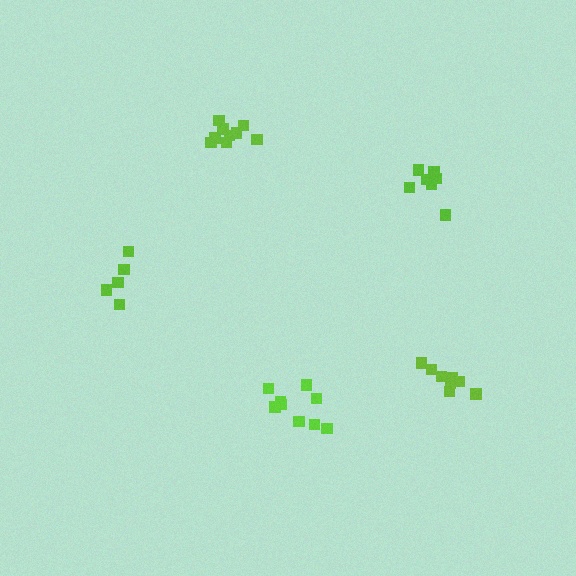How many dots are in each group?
Group 1: 7 dots, Group 2: 9 dots, Group 3: 9 dots, Group 4: 8 dots, Group 5: 5 dots (38 total).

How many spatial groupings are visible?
There are 5 spatial groupings.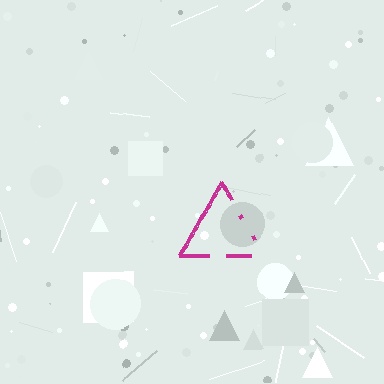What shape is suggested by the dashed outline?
The dashed outline suggests a triangle.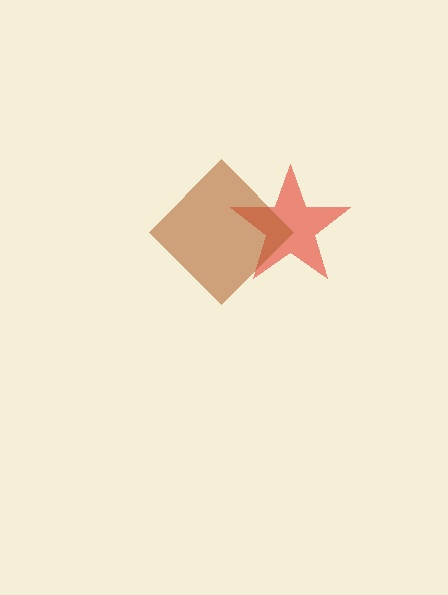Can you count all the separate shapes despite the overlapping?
Yes, there are 2 separate shapes.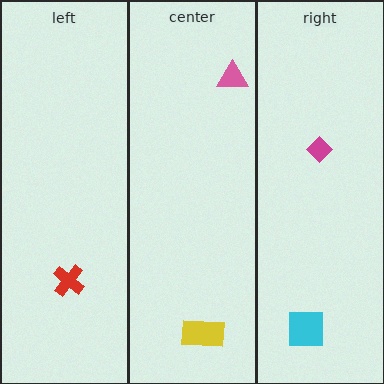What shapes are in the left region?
The red cross.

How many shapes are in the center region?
2.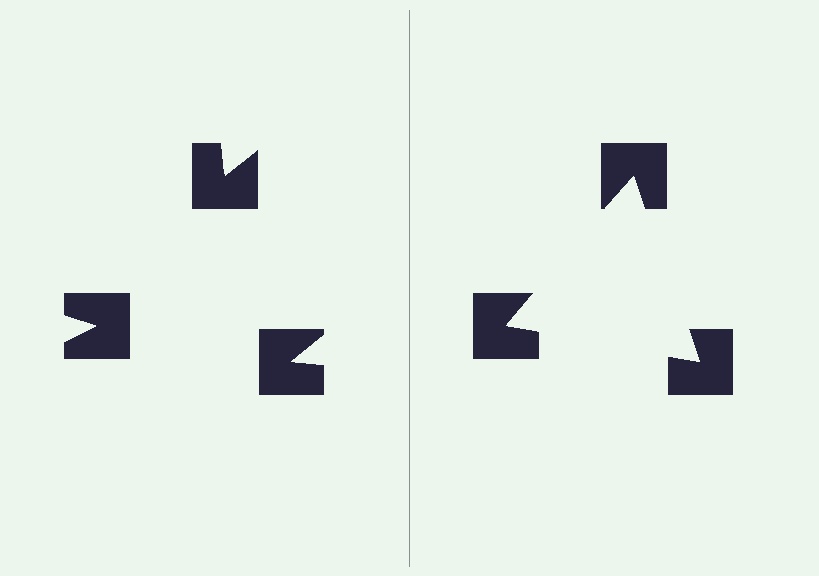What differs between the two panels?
The notched squares are positioned identically on both sides; only the wedge orientations differ. On the right they align to a triangle; on the left they are misaligned.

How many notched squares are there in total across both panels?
6 — 3 on each side.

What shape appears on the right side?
An illusory triangle.